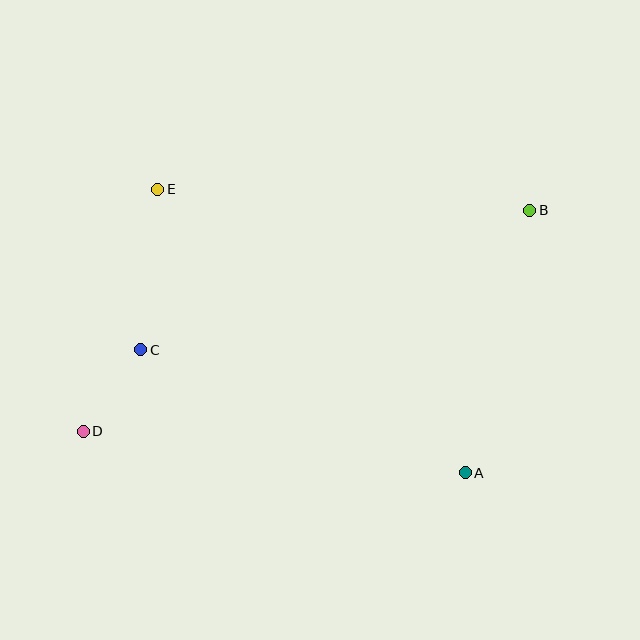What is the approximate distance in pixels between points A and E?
The distance between A and E is approximately 418 pixels.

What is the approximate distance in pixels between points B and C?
The distance between B and C is approximately 413 pixels.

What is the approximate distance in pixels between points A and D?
The distance between A and D is approximately 384 pixels.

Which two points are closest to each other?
Points C and D are closest to each other.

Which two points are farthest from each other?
Points B and D are farthest from each other.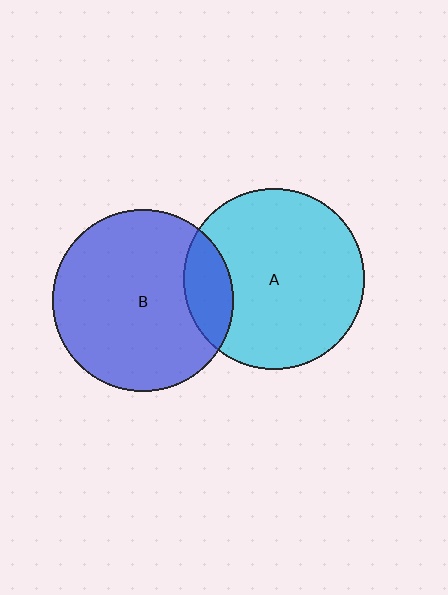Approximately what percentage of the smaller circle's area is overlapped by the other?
Approximately 15%.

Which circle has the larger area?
Circle B (blue).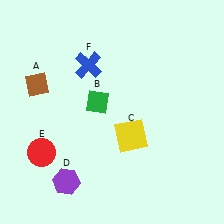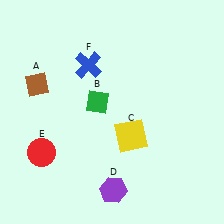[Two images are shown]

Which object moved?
The purple hexagon (D) moved right.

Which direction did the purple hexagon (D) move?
The purple hexagon (D) moved right.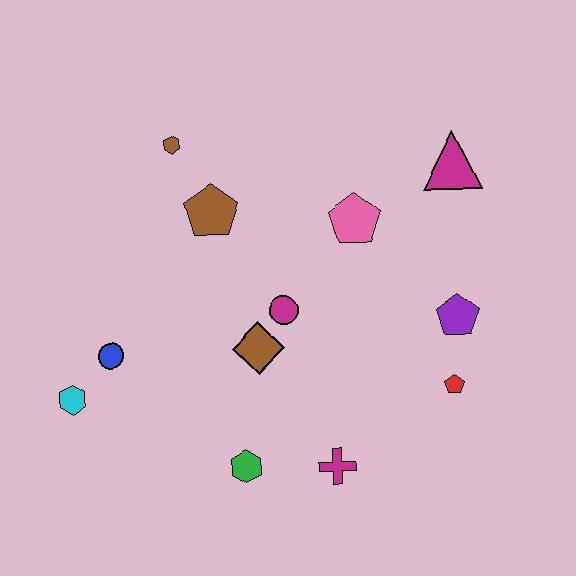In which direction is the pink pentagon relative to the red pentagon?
The pink pentagon is above the red pentagon.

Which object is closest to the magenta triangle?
The pink pentagon is closest to the magenta triangle.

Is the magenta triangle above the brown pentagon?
Yes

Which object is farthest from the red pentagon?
The cyan hexagon is farthest from the red pentagon.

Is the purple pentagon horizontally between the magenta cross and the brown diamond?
No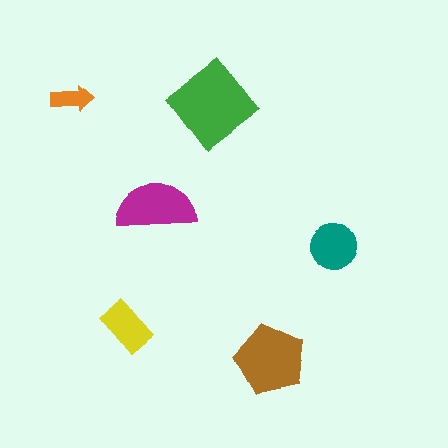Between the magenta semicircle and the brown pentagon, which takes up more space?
The brown pentagon.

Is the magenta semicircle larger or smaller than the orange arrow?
Larger.